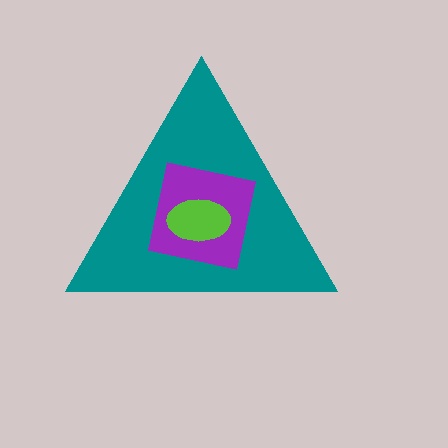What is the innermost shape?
The lime ellipse.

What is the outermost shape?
The teal triangle.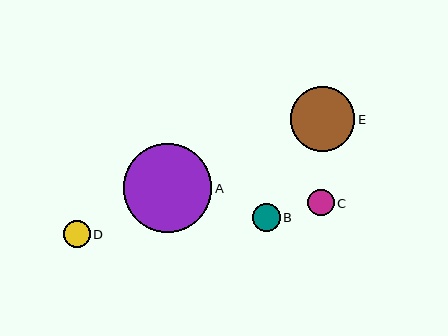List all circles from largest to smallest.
From largest to smallest: A, E, B, D, C.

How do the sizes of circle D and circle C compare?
Circle D and circle C are approximately the same size.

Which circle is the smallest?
Circle C is the smallest with a size of approximately 26 pixels.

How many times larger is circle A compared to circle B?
Circle A is approximately 3.2 times the size of circle B.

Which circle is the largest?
Circle A is the largest with a size of approximately 89 pixels.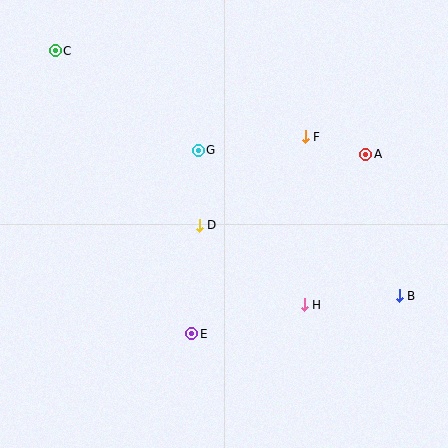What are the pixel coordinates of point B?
Point B is at (399, 296).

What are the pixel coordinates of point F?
Point F is at (305, 137).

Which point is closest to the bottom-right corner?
Point B is closest to the bottom-right corner.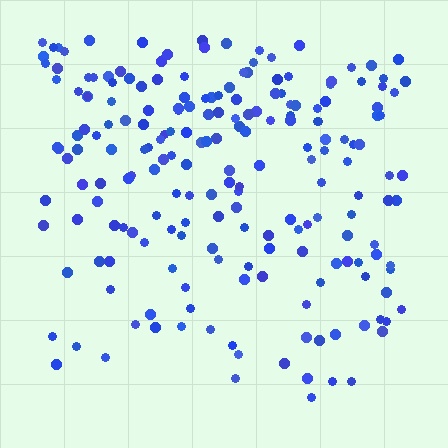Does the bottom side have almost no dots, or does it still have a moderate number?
Still a moderate number, just noticeably fewer than the top.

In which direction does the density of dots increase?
From bottom to top, with the top side densest.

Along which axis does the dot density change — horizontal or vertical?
Vertical.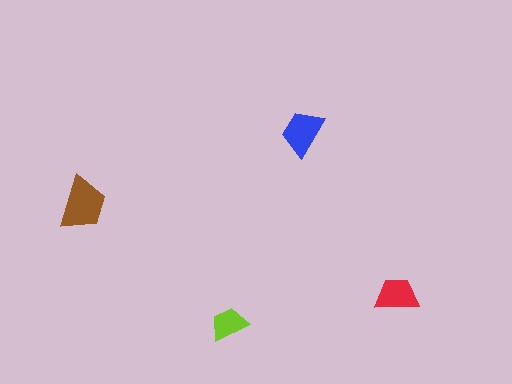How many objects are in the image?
There are 4 objects in the image.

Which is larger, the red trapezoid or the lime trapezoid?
The red one.